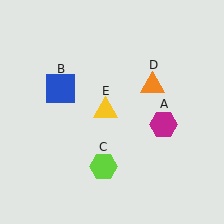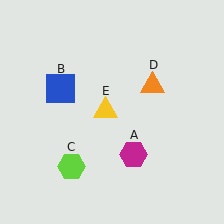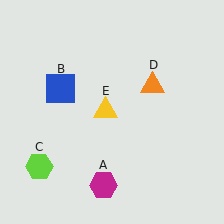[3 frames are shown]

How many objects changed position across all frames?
2 objects changed position: magenta hexagon (object A), lime hexagon (object C).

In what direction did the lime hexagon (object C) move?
The lime hexagon (object C) moved left.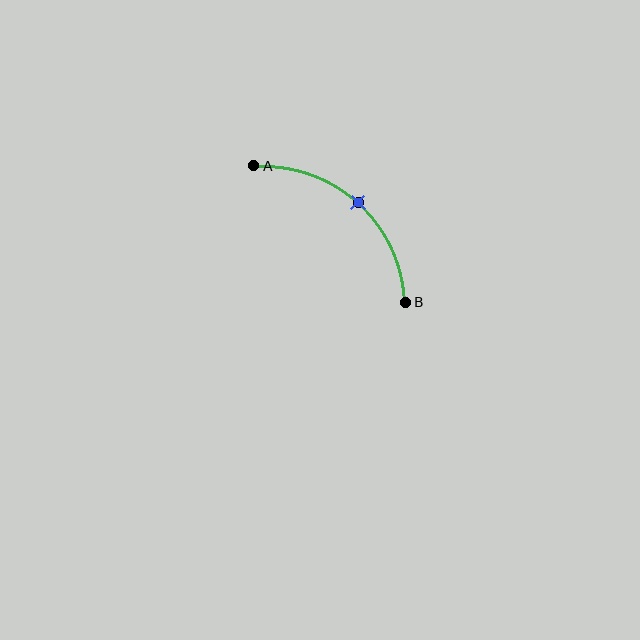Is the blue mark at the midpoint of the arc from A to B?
Yes. The blue mark lies on the arc at equal arc-length from both A and B — it is the arc midpoint.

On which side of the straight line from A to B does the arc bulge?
The arc bulges above and to the right of the straight line connecting A and B.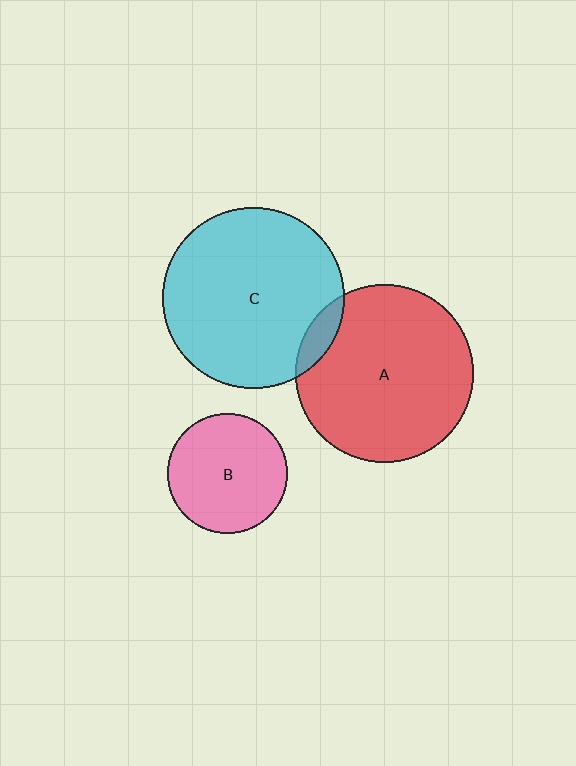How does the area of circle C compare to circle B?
Approximately 2.3 times.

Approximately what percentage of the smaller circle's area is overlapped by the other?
Approximately 10%.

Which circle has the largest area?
Circle C (cyan).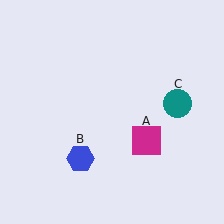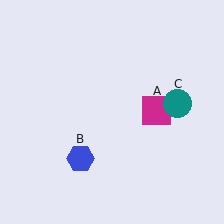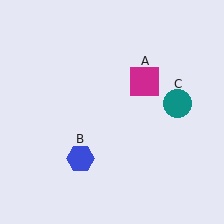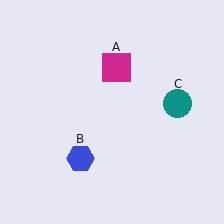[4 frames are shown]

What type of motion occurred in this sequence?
The magenta square (object A) rotated counterclockwise around the center of the scene.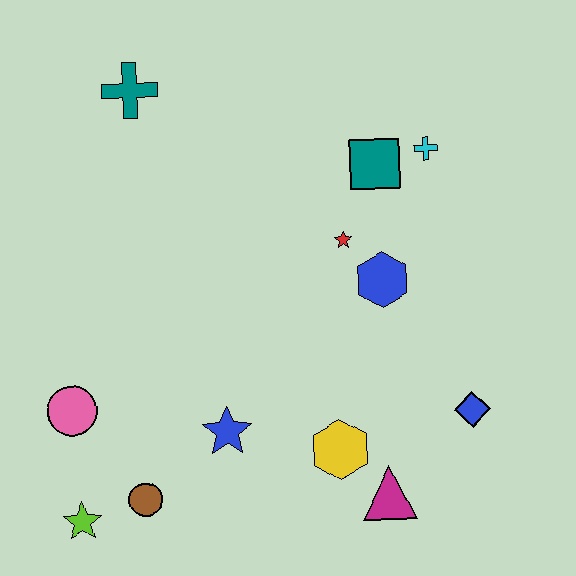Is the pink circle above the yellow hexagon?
Yes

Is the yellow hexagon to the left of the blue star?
No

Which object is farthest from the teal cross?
The magenta triangle is farthest from the teal cross.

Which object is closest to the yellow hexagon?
The magenta triangle is closest to the yellow hexagon.